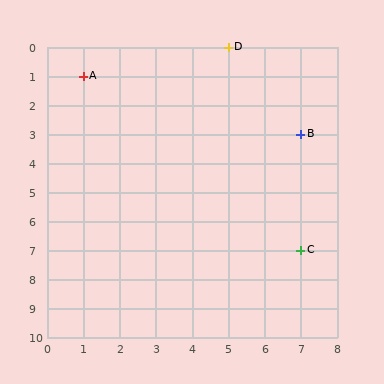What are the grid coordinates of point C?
Point C is at grid coordinates (7, 7).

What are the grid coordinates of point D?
Point D is at grid coordinates (5, 0).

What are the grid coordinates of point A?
Point A is at grid coordinates (1, 1).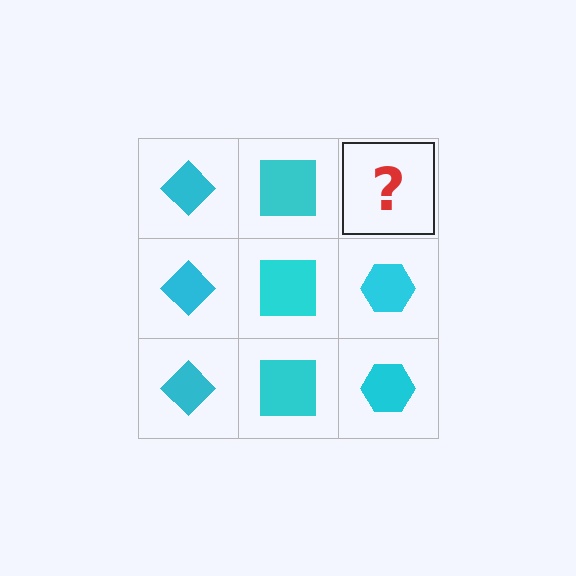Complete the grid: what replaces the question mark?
The question mark should be replaced with a cyan hexagon.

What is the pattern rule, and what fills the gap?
The rule is that each column has a consistent shape. The gap should be filled with a cyan hexagon.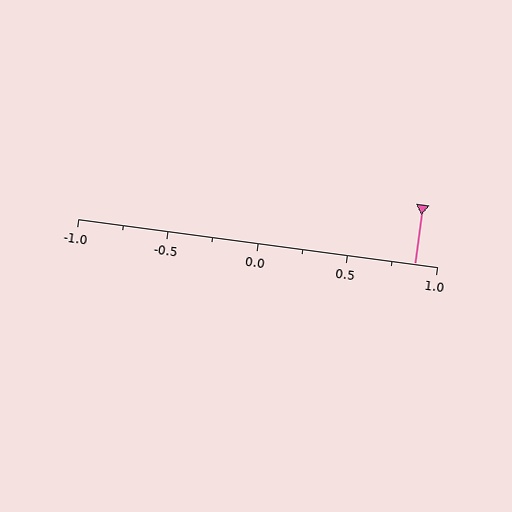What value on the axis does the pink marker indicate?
The marker indicates approximately 0.88.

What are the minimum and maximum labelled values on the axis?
The axis runs from -1.0 to 1.0.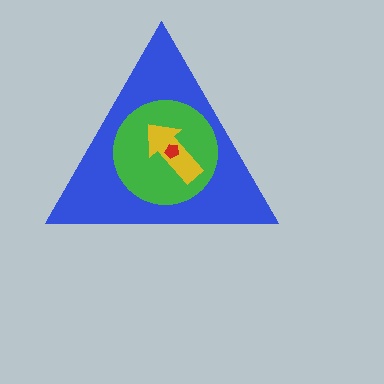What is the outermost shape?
The blue triangle.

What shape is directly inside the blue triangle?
The green circle.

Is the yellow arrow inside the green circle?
Yes.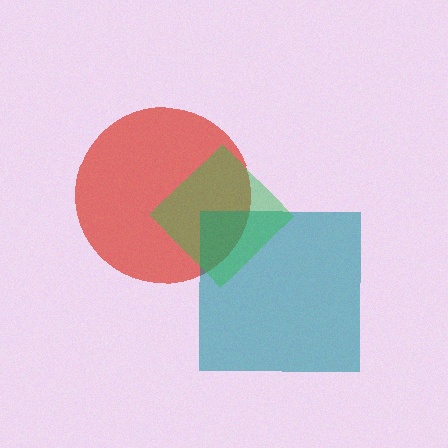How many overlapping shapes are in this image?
There are 3 overlapping shapes in the image.